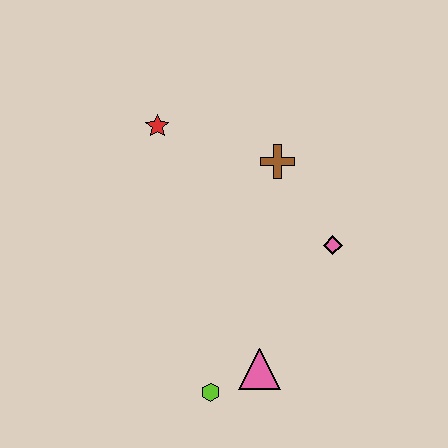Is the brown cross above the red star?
No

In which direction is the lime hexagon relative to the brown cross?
The lime hexagon is below the brown cross.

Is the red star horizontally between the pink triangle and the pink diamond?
No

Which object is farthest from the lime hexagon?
The red star is farthest from the lime hexagon.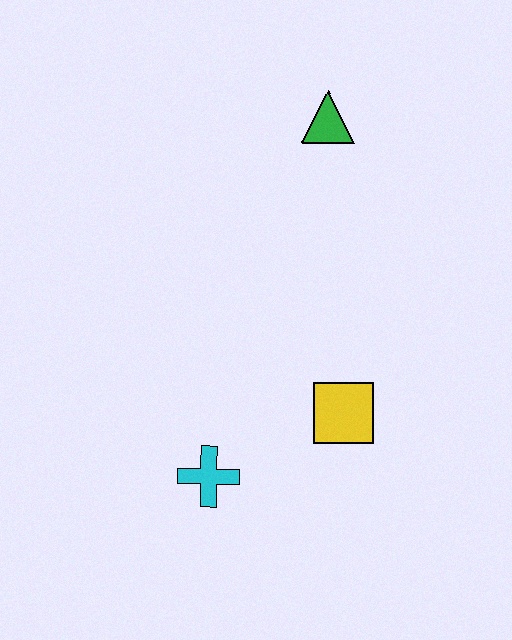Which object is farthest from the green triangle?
The cyan cross is farthest from the green triangle.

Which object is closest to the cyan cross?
The yellow square is closest to the cyan cross.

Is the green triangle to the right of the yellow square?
No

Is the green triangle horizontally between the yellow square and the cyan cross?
Yes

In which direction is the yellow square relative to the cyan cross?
The yellow square is to the right of the cyan cross.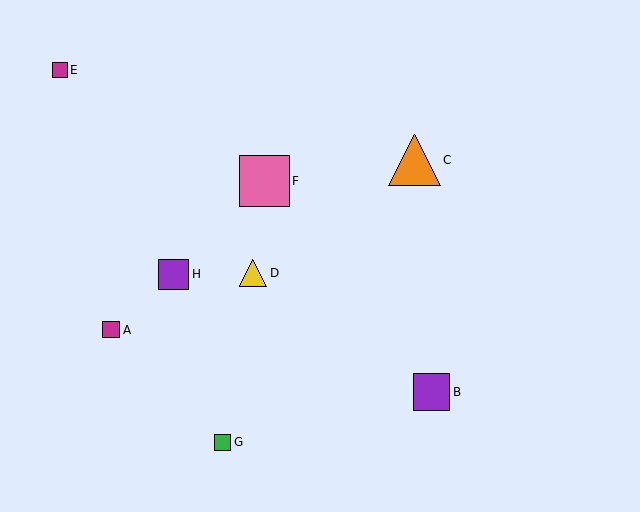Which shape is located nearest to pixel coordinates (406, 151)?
The orange triangle (labeled C) at (415, 160) is nearest to that location.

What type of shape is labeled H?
Shape H is a purple square.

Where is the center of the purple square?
The center of the purple square is at (174, 274).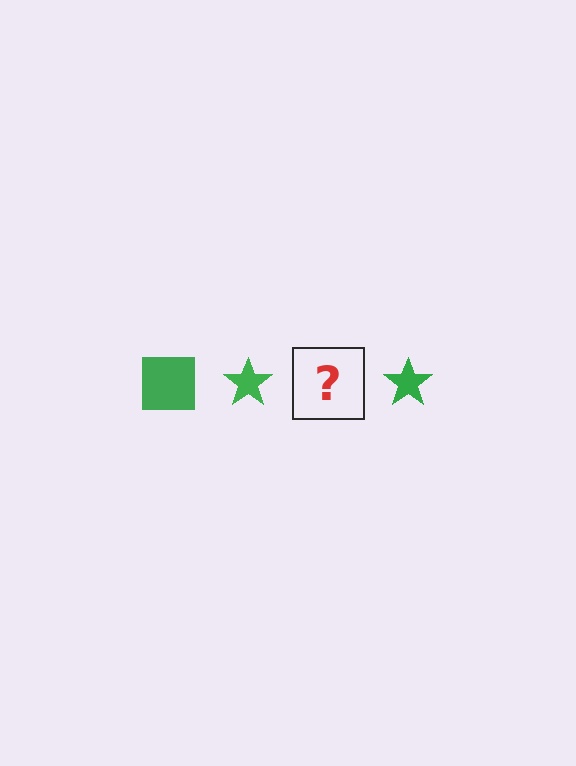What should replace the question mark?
The question mark should be replaced with a green square.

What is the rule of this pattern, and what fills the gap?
The rule is that the pattern cycles through square, star shapes in green. The gap should be filled with a green square.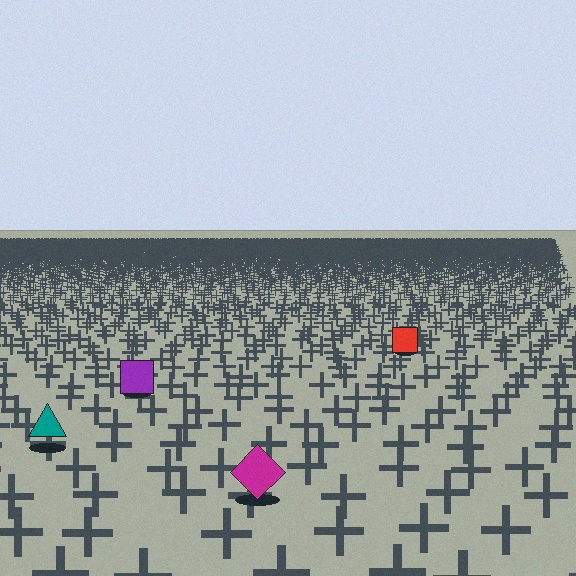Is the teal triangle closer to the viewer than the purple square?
Yes. The teal triangle is closer — you can tell from the texture gradient: the ground texture is coarser near it.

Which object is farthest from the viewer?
The red square is farthest from the viewer. It appears smaller and the ground texture around it is denser.